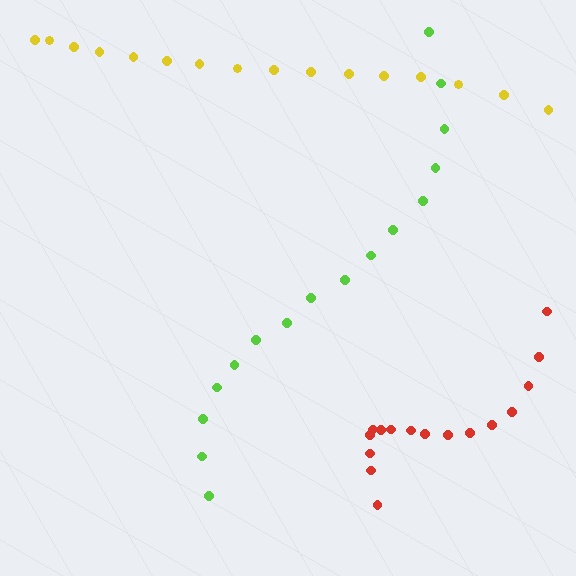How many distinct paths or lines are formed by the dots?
There are 3 distinct paths.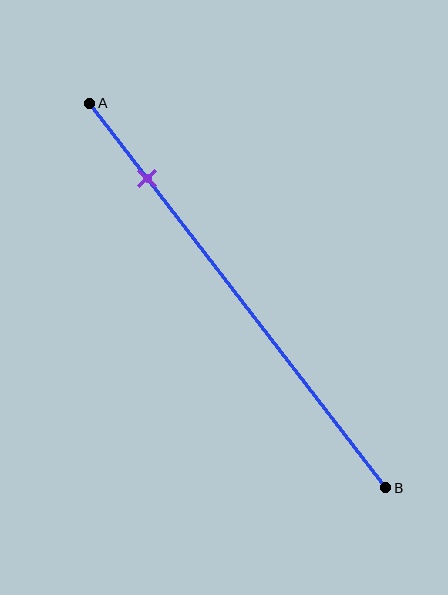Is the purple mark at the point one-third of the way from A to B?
No, the mark is at about 20% from A, not at the 33% one-third point.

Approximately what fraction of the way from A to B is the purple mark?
The purple mark is approximately 20% of the way from A to B.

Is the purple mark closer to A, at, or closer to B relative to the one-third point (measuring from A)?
The purple mark is closer to point A than the one-third point of segment AB.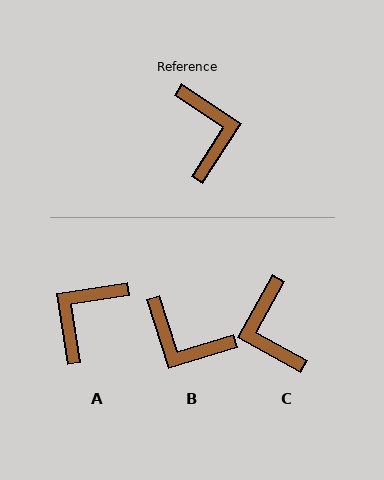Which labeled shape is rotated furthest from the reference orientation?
C, about 176 degrees away.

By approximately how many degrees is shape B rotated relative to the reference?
Approximately 130 degrees clockwise.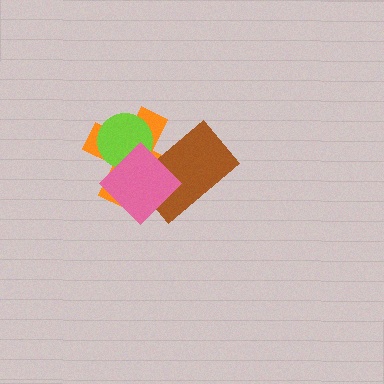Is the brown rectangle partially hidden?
Yes, it is partially covered by another shape.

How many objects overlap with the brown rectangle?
2 objects overlap with the brown rectangle.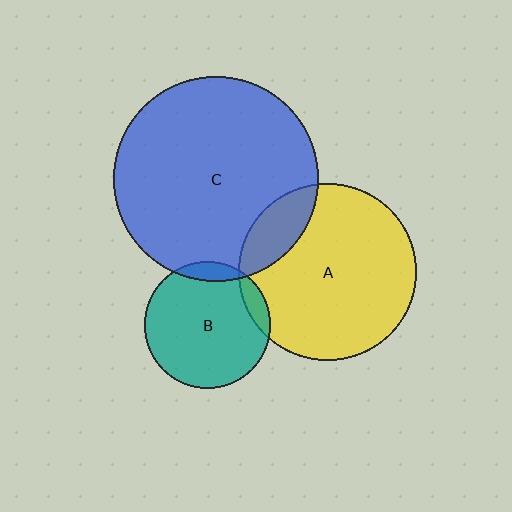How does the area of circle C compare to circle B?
Approximately 2.6 times.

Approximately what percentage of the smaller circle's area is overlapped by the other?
Approximately 10%.